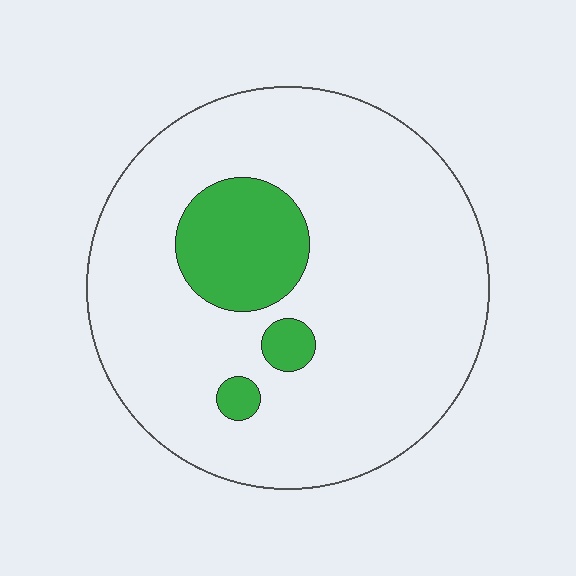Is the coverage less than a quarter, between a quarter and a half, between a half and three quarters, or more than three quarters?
Less than a quarter.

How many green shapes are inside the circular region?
3.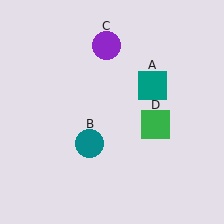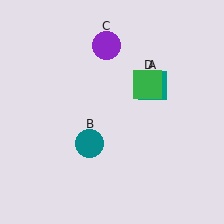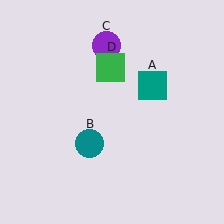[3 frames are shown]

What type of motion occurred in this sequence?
The green square (object D) rotated counterclockwise around the center of the scene.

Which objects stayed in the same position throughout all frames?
Teal square (object A) and teal circle (object B) and purple circle (object C) remained stationary.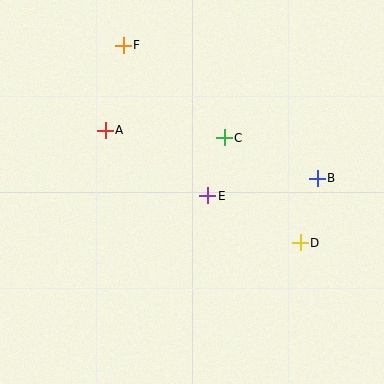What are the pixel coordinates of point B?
Point B is at (317, 178).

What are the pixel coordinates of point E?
Point E is at (208, 196).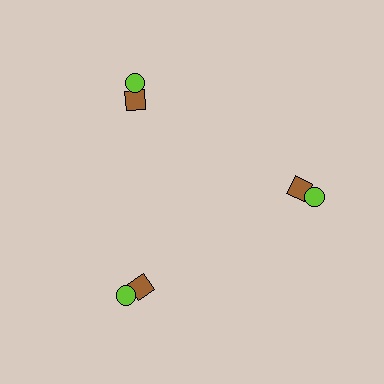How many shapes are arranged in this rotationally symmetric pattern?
There are 6 shapes, arranged in 3 groups of 2.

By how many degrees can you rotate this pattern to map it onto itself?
The pattern maps onto itself every 120 degrees of rotation.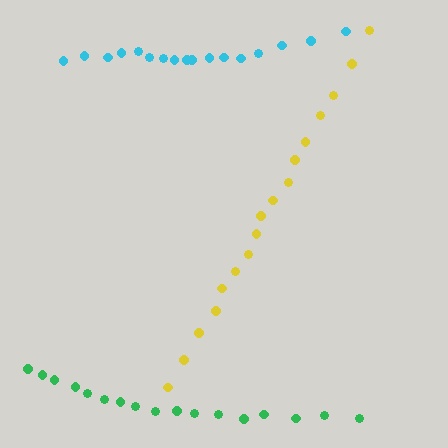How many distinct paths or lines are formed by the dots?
There are 3 distinct paths.